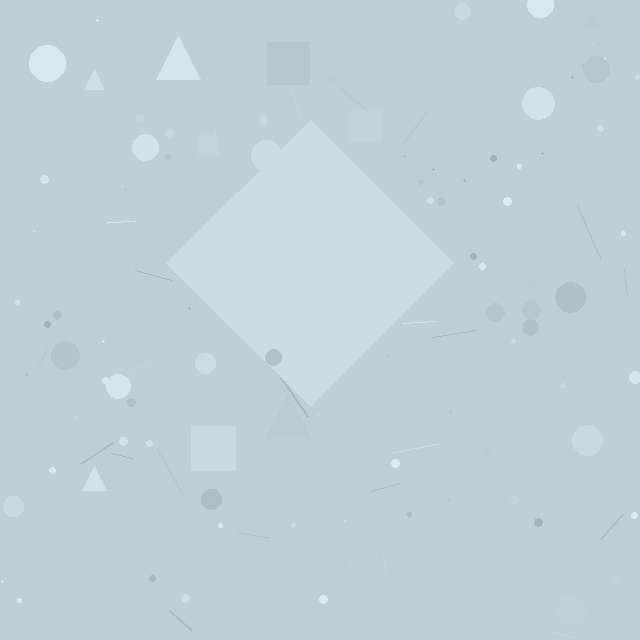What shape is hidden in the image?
A diamond is hidden in the image.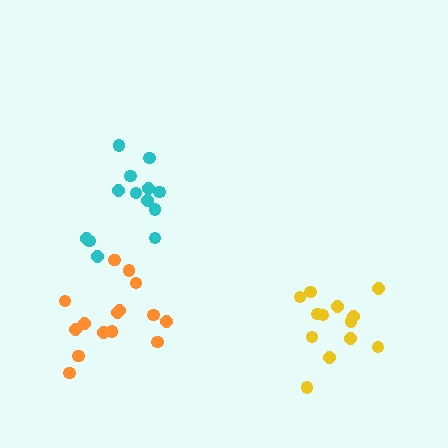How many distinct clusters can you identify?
There are 3 distinct clusters.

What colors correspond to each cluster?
The clusters are colored: yellow, cyan, orange.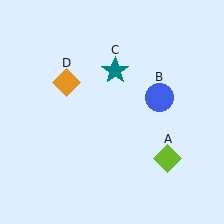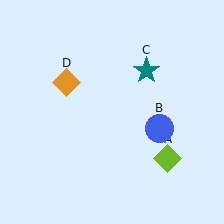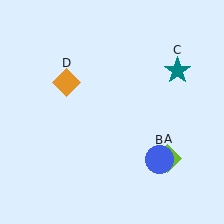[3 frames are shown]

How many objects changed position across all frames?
2 objects changed position: blue circle (object B), teal star (object C).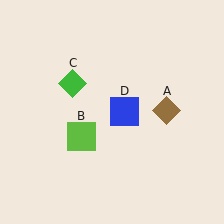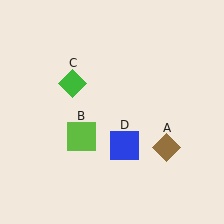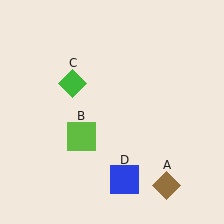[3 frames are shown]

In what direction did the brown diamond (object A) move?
The brown diamond (object A) moved down.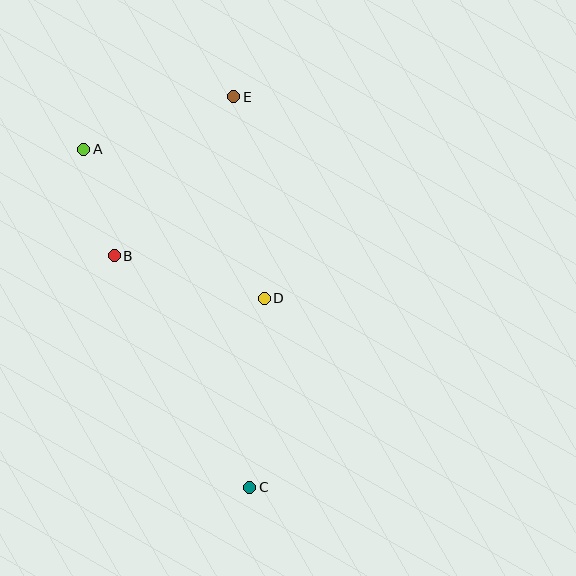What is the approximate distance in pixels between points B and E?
The distance between B and E is approximately 199 pixels.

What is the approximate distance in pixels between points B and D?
The distance between B and D is approximately 156 pixels.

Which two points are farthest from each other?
Points C and E are farthest from each other.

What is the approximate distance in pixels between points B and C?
The distance between B and C is approximately 268 pixels.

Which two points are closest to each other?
Points A and B are closest to each other.